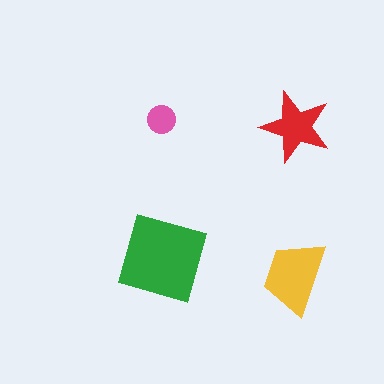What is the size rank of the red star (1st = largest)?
3rd.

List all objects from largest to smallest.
The green diamond, the yellow trapezoid, the red star, the pink circle.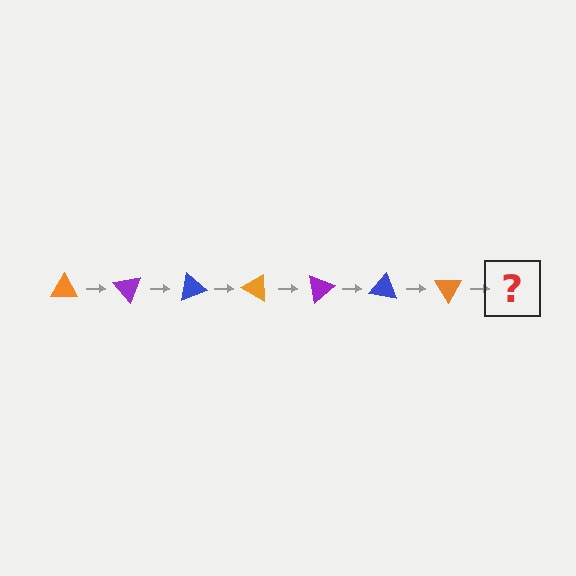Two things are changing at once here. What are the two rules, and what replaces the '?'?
The two rules are that it rotates 50 degrees each step and the color cycles through orange, purple, and blue. The '?' should be a purple triangle, rotated 350 degrees from the start.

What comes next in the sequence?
The next element should be a purple triangle, rotated 350 degrees from the start.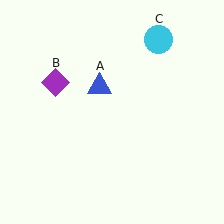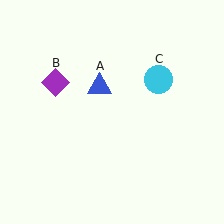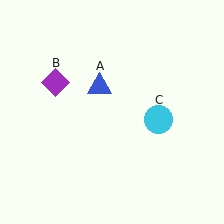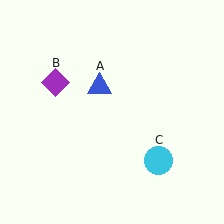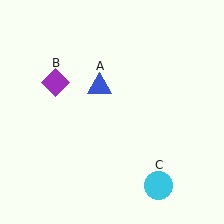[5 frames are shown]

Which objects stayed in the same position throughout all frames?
Blue triangle (object A) and purple diamond (object B) remained stationary.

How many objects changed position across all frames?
1 object changed position: cyan circle (object C).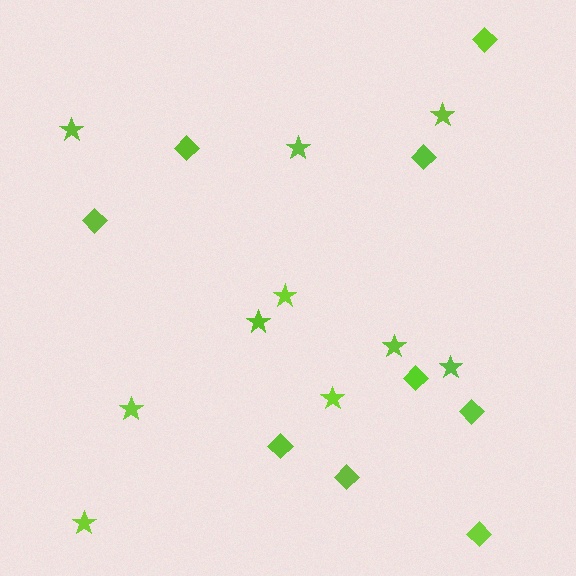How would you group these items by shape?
There are 2 groups: one group of diamonds (9) and one group of stars (10).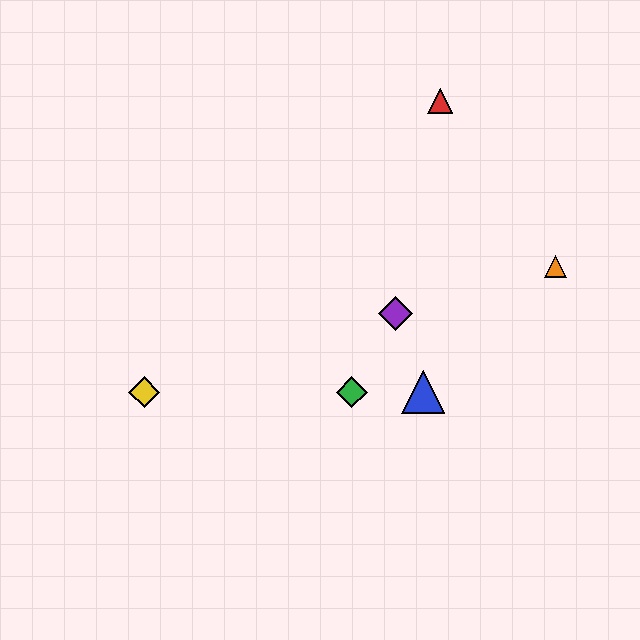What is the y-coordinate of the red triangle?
The red triangle is at y≈101.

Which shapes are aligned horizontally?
The blue triangle, the green diamond, the yellow diamond are aligned horizontally.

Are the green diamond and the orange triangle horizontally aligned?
No, the green diamond is at y≈392 and the orange triangle is at y≈266.